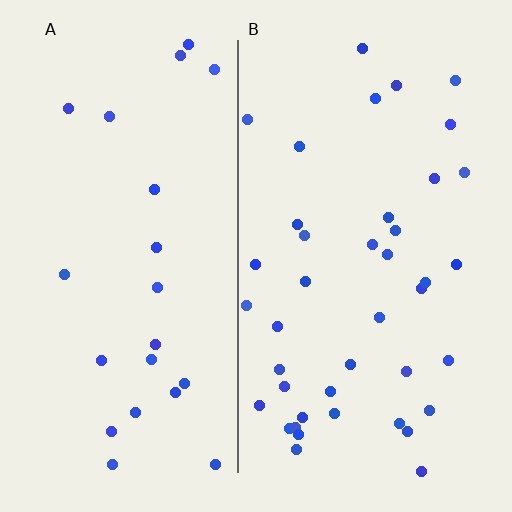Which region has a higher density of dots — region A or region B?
B (the right).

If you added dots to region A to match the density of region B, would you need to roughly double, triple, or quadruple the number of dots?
Approximately double.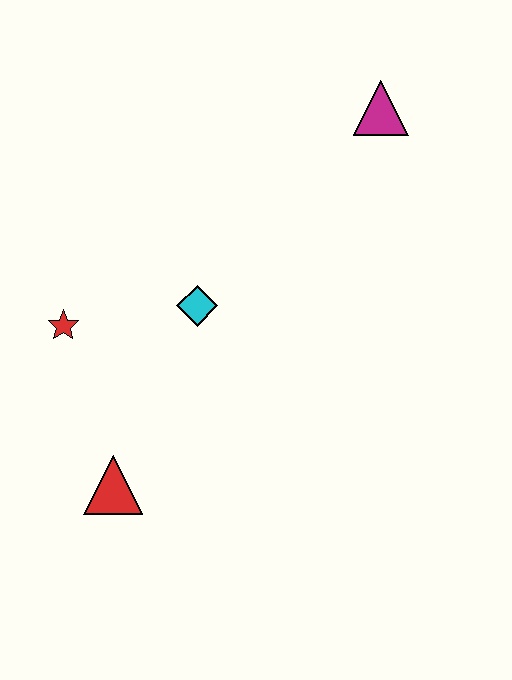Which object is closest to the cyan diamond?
The red star is closest to the cyan diamond.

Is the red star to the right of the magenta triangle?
No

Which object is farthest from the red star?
The magenta triangle is farthest from the red star.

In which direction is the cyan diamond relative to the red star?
The cyan diamond is to the right of the red star.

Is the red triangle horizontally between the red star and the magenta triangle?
Yes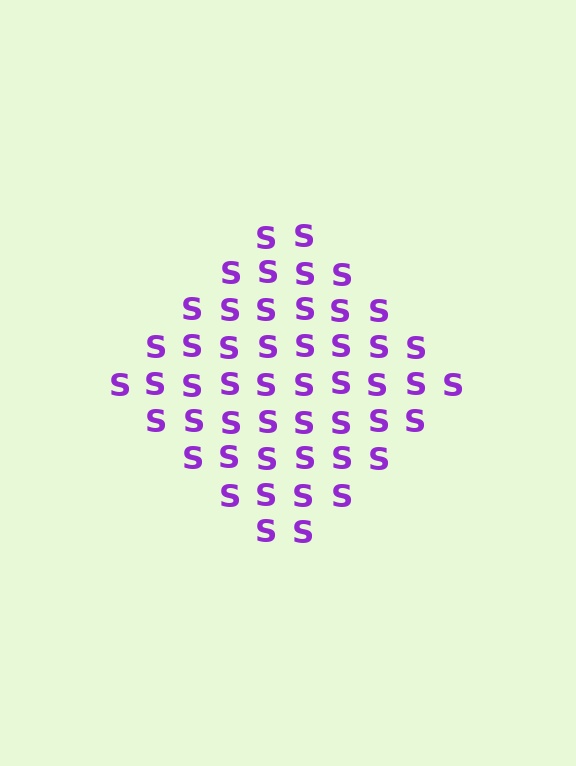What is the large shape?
The large shape is a diamond.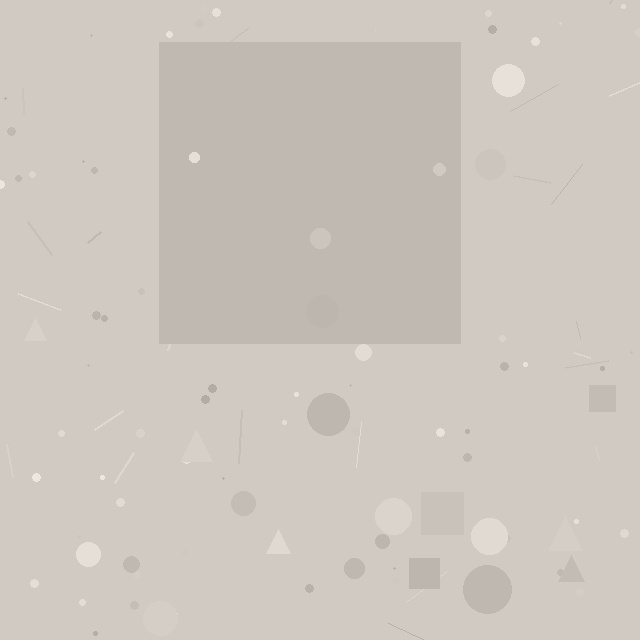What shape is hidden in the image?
A square is hidden in the image.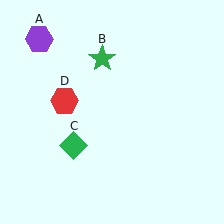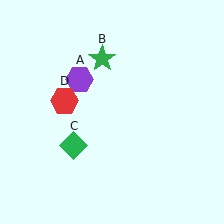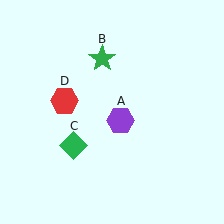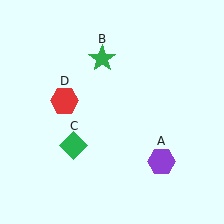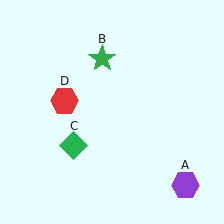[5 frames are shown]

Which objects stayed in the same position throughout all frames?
Green star (object B) and green diamond (object C) and red hexagon (object D) remained stationary.